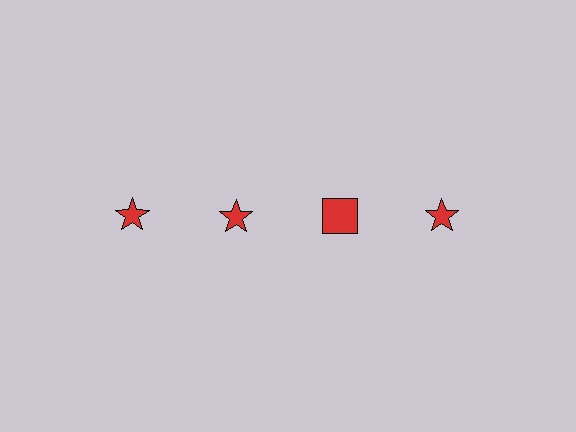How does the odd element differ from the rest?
It has a different shape: square instead of star.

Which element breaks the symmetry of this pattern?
The red square in the top row, center column breaks the symmetry. All other shapes are red stars.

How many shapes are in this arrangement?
There are 4 shapes arranged in a grid pattern.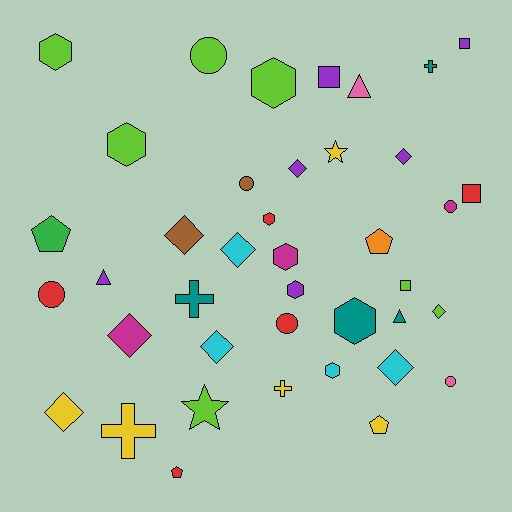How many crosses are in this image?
There are 4 crosses.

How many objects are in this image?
There are 40 objects.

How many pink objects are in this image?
There are 2 pink objects.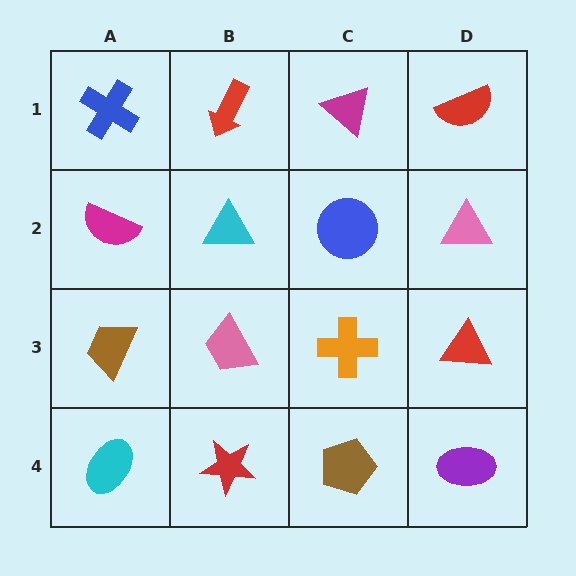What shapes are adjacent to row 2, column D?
A red semicircle (row 1, column D), a red triangle (row 3, column D), a blue circle (row 2, column C).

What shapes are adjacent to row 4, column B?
A pink trapezoid (row 3, column B), a cyan ellipse (row 4, column A), a brown pentagon (row 4, column C).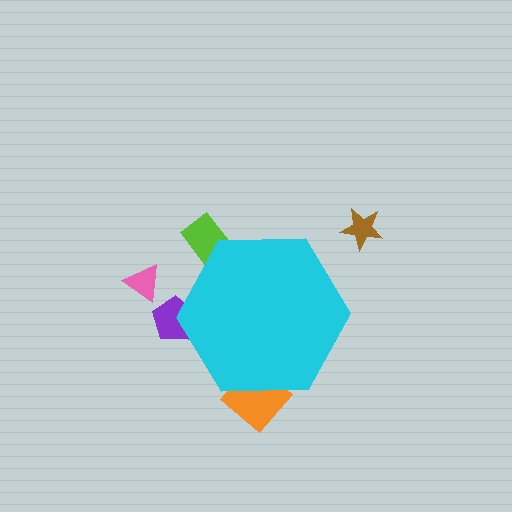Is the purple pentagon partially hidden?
Yes, the purple pentagon is partially hidden behind the cyan hexagon.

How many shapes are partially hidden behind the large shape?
3 shapes are partially hidden.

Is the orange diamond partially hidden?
Yes, the orange diamond is partially hidden behind the cyan hexagon.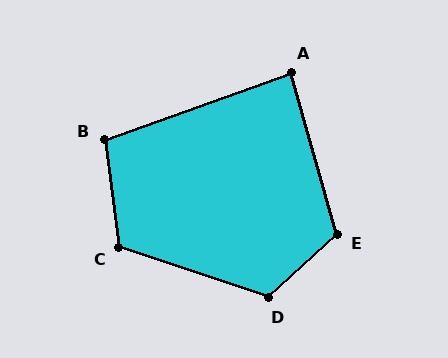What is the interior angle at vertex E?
Approximately 117 degrees (obtuse).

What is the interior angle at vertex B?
Approximately 102 degrees (obtuse).